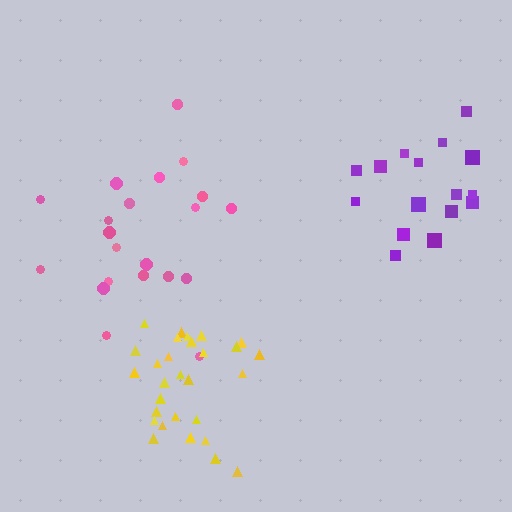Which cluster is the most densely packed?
Yellow.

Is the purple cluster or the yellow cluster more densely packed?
Yellow.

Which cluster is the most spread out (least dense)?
Purple.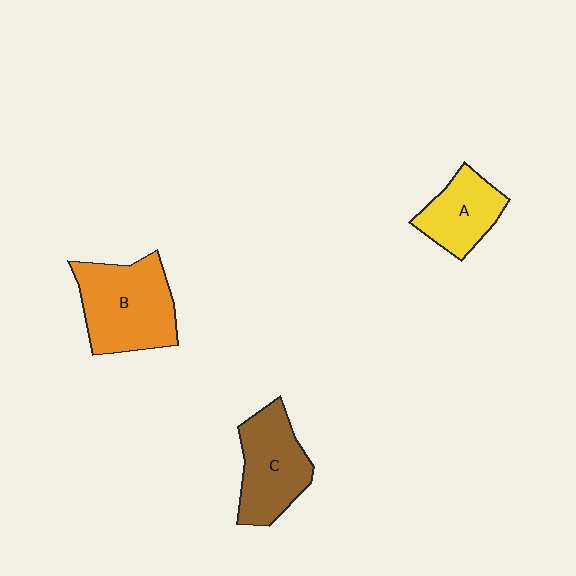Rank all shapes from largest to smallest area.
From largest to smallest: B (orange), C (brown), A (yellow).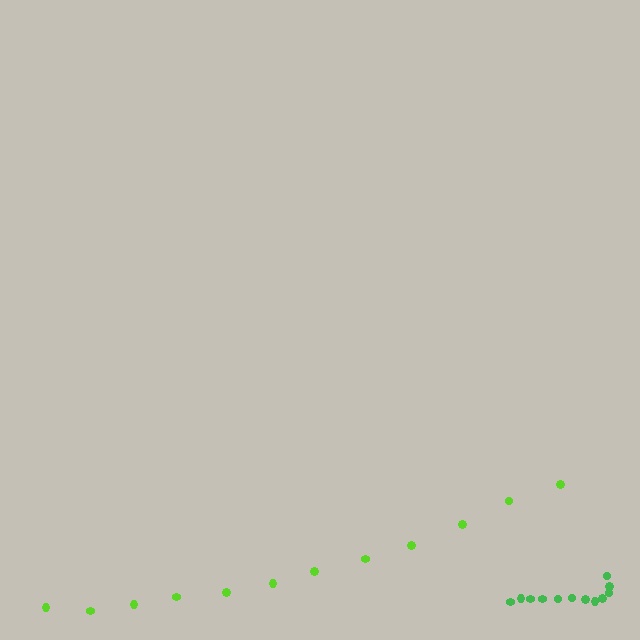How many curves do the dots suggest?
There are 2 distinct paths.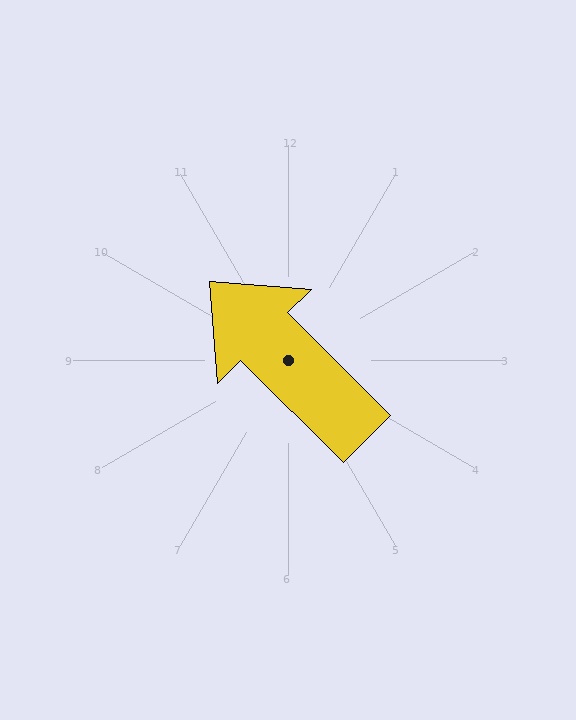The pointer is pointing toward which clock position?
Roughly 10 o'clock.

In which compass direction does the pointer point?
Northwest.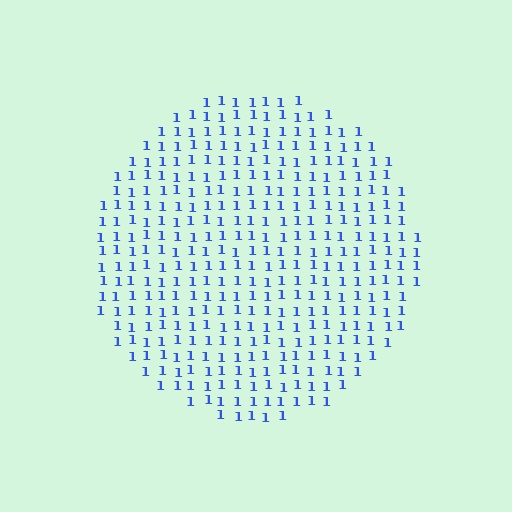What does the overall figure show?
The overall figure shows a circle.